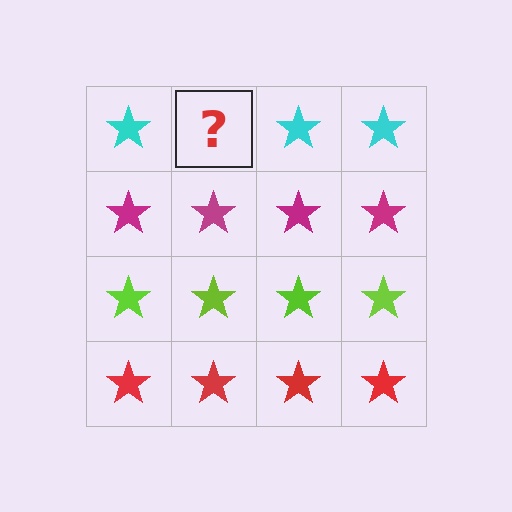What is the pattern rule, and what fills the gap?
The rule is that each row has a consistent color. The gap should be filled with a cyan star.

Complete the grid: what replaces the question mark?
The question mark should be replaced with a cyan star.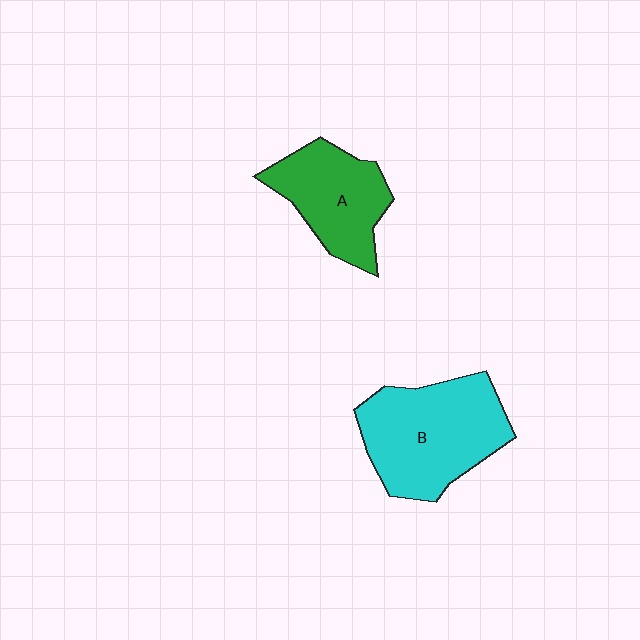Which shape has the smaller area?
Shape A (green).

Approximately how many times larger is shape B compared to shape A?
Approximately 1.4 times.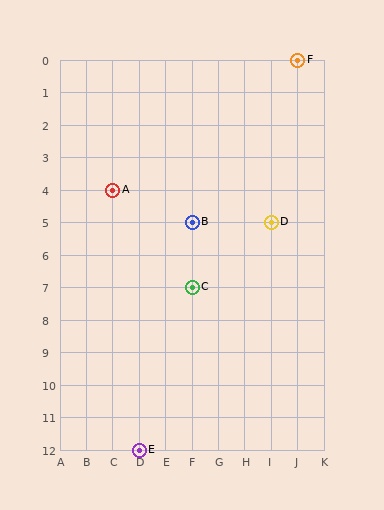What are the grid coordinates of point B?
Point B is at grid coordinates (F, 5).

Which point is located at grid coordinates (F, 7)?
Point C is at (F, 7).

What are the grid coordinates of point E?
Point E is at grid coordinates (D, 12).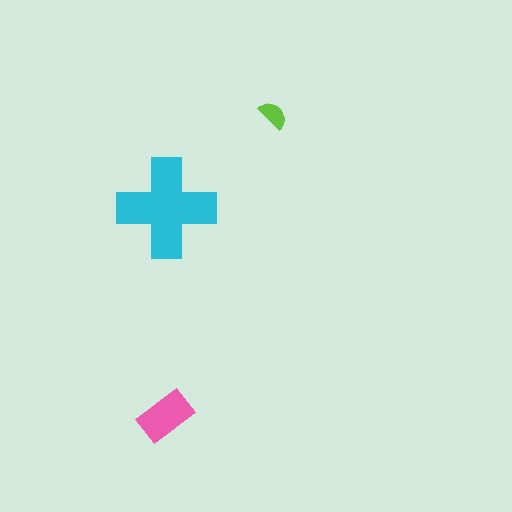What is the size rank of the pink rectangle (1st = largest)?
2nd.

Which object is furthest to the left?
The pink rectangle is leftmost.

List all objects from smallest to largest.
The lime semicircle, the pink rectangle, the cyan cross.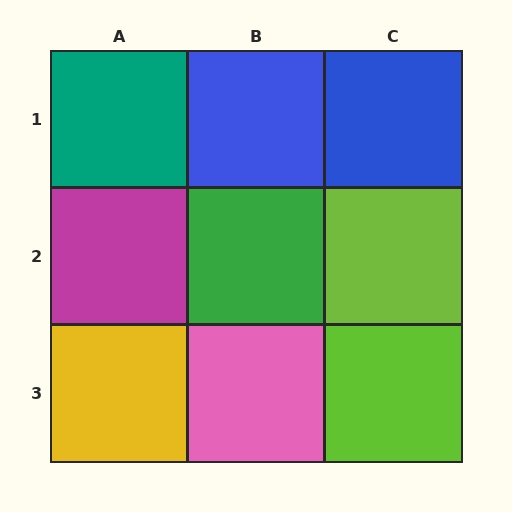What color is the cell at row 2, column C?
Lime.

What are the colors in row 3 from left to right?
Yellow, pink, lime.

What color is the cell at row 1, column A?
Teal.